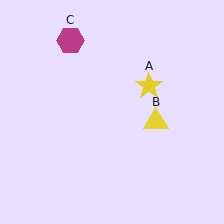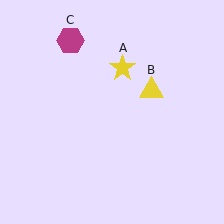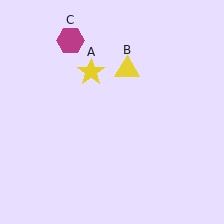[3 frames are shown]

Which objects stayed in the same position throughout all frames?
Magenta hexagon (object C) remained stationary.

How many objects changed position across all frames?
2 objects changed position: yellow star (object A), yellow triangle (object B).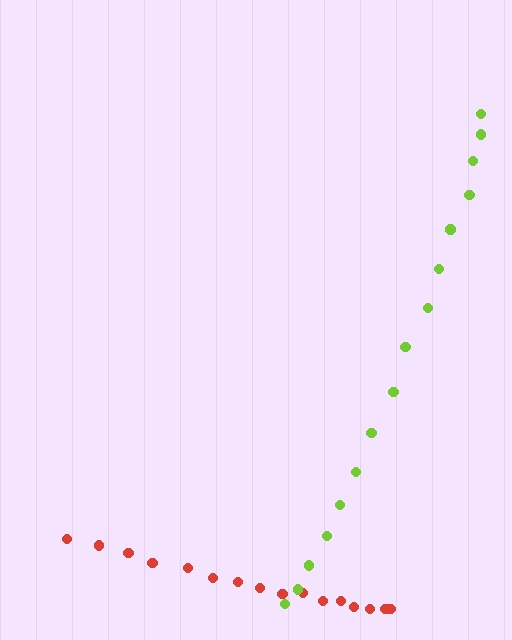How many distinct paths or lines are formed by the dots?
There are 2 distinct paths.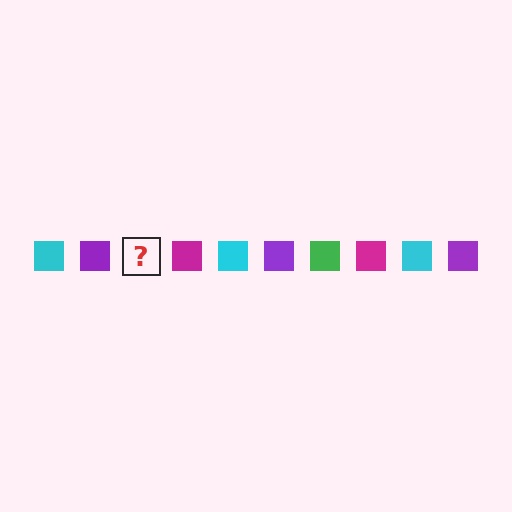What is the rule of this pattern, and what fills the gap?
The rule is that the pattern cycles through cyan, purple, green, magenta squares. The gap should be filled with a green square.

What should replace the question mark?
The question mark should be replaced with a green square.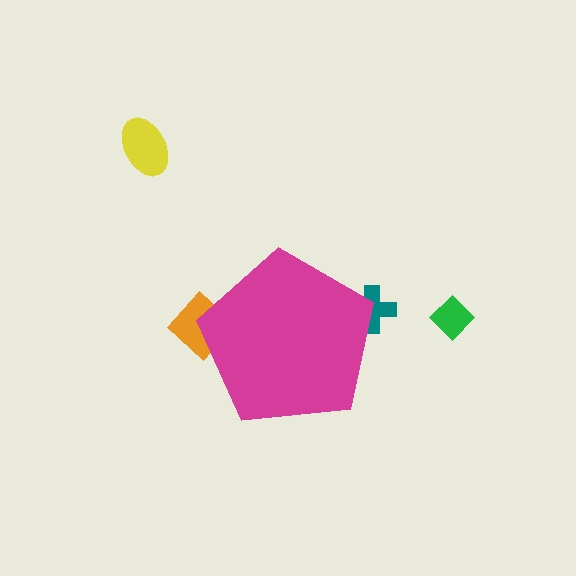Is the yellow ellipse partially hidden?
No, the yellow ellipse is fully visible.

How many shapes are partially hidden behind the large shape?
2 shapes are partially hidden.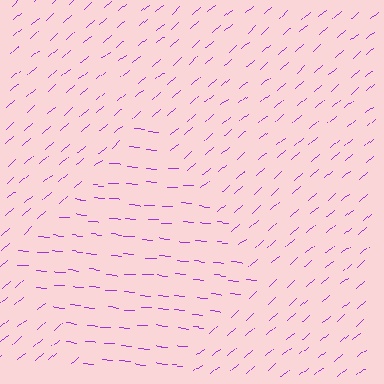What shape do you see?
I see a diamond.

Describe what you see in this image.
The image is filled with small purple line segments. A diamond region in the image has lines oriented differently from the surrounding lines, creating a visible texture boundary.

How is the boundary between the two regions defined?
The boundary is defined purely by a change in line orientation (approximately 45 degrees difference). All lines are the same color and thickness.